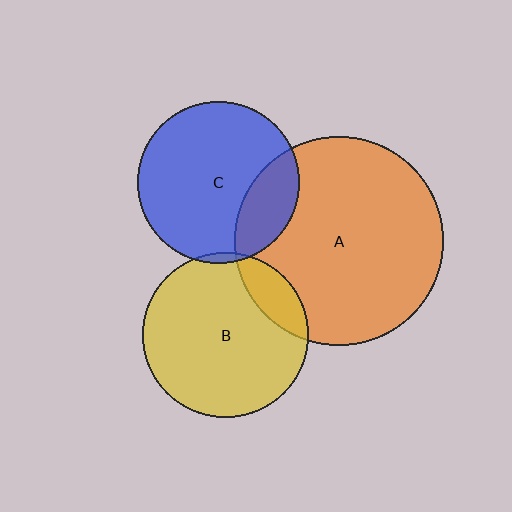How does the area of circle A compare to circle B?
Approximately 1.6 times.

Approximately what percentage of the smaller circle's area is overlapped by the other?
Approximately 5%.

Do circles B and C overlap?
Yes.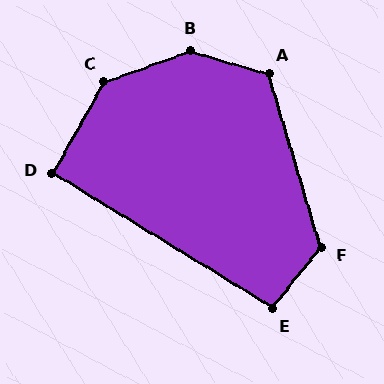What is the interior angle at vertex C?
Approximately 139 degrees (obtuse).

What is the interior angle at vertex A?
Approximately 123 degrees (obtuse).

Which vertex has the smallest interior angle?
D, at approximately 92 degrees.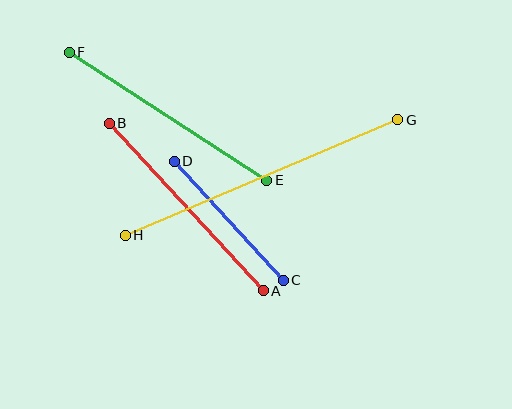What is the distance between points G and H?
The distance is approximately 296 pixels.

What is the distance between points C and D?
The distance is approximately 161 pixels.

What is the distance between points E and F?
The distance is approximately 235 pixels.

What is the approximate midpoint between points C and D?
The midpoint is at approximately (229, 221) pixels.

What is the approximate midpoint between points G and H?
The midpoint is at approximately (262, 178) pixels.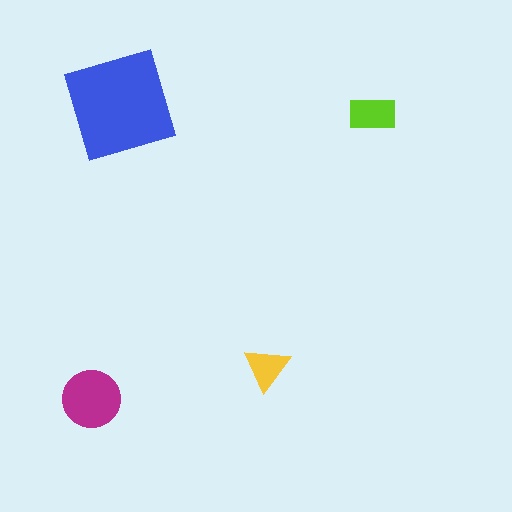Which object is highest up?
The blue diamond is topmost.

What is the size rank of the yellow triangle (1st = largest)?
4th.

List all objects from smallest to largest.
The yellow triangle, the lime rectangle, the magenta circle, the blue diamond.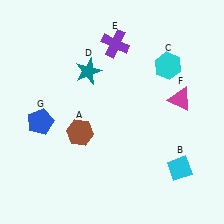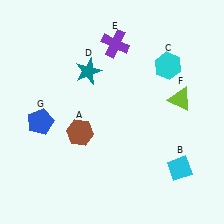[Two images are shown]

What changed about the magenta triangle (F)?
In Image 1, F is magenta. In Image 2, it changed to lime.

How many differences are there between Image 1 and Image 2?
There is 1 difference between the two images.